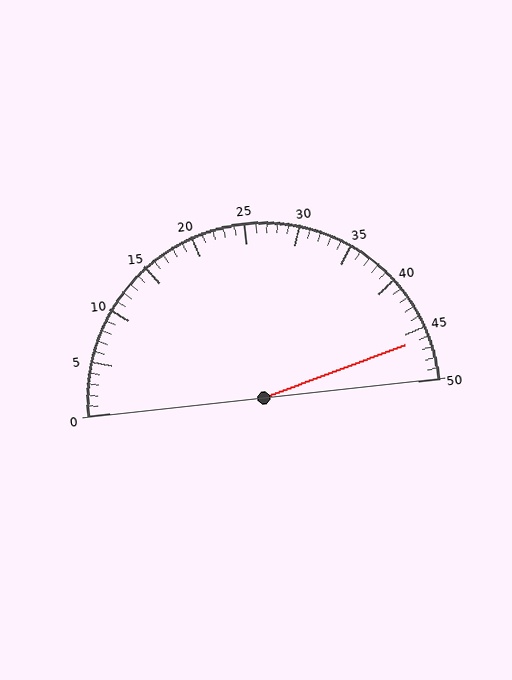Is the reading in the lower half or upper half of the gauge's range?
The reading is in the upper half of the range (0 to 50).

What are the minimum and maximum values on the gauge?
The gauge ranges from 0 to 50.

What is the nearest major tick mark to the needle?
The nearest major tick mark is 45.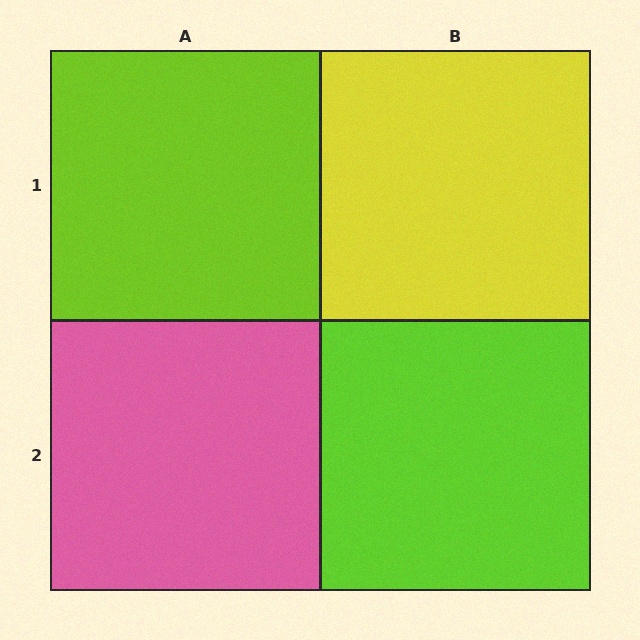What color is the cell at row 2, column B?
Lime.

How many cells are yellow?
1 cell is yellow.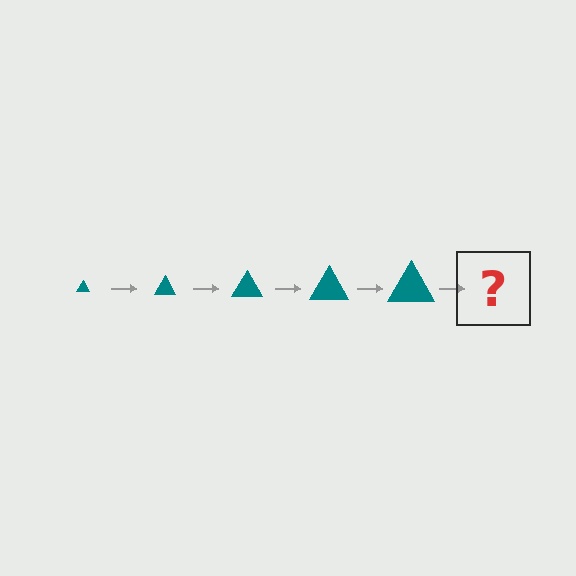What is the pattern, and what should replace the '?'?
The pattern is that the triangle gets progressively larger each step. The '?' should be a teal triangle, larger than the previous one.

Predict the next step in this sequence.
The next step is a teal triangle, larger than the previous one.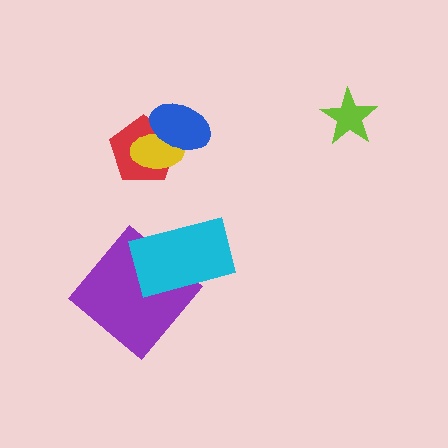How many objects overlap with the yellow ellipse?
2 objects overlap with the yellow ellipse.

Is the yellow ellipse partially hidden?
Yes, it is partially covered by another shape.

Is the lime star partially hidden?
No, no other shape covers it.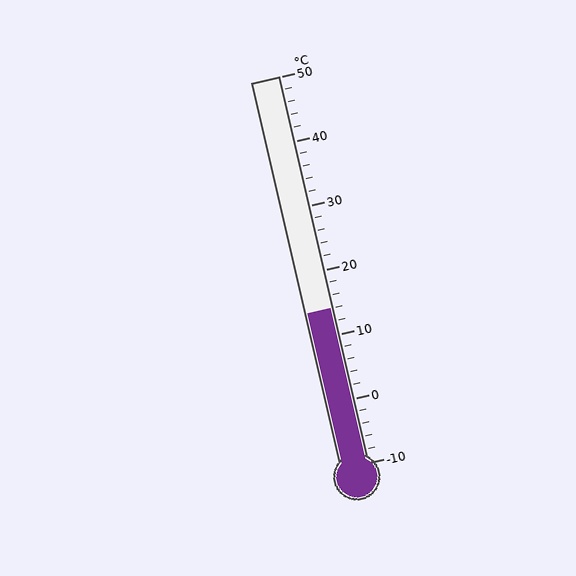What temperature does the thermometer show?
The thermometer shows approximately 14°C.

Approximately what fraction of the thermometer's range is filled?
The thermometer is filled to approximately 40% of its range.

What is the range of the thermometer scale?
The thermometer scale ranges from -10°C to 50°C.